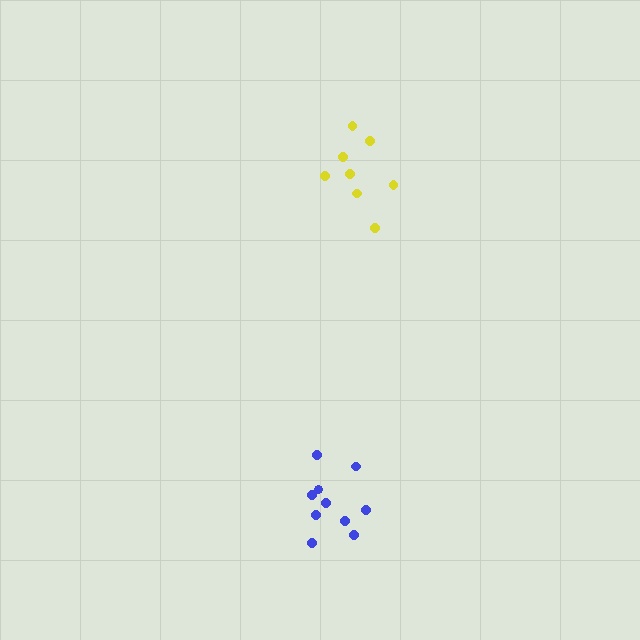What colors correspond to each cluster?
The clusters are colored: blue, yellow.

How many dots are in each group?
Group 1: 10 dots, Group 2: 8 dots (18 total).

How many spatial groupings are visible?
There are 2 spatial groupings.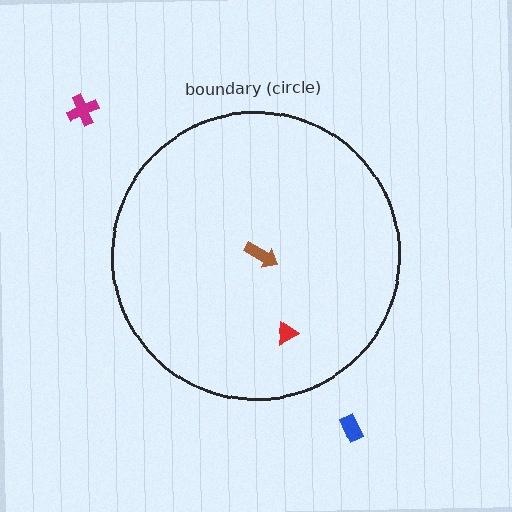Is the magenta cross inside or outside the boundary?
Outside.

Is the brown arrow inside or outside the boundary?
Inside.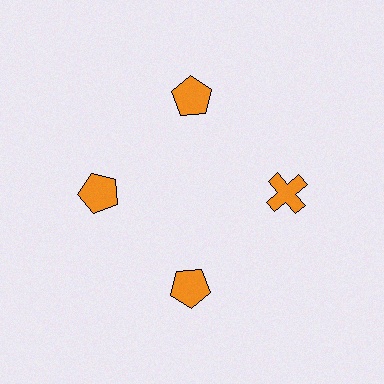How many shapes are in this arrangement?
There are 4 shapes arranged in a ring pattern.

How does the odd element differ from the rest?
It has a different shape: cross instead of pentagon.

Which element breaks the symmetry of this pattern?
The orange cross at roughly the 3 o'clock position breaks the symmetry. All other shapes are orange pentagons.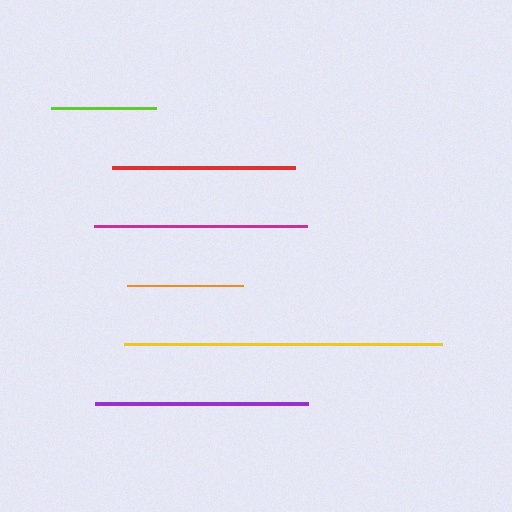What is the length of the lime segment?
The lime segment is approximately 105 pixels long.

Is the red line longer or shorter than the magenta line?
The magenta line is longer than the red line.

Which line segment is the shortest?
The lime line is the shortest at approximately 105 pixels.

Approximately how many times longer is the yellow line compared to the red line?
The yellow line is approximately 1.7 times the length of the red line.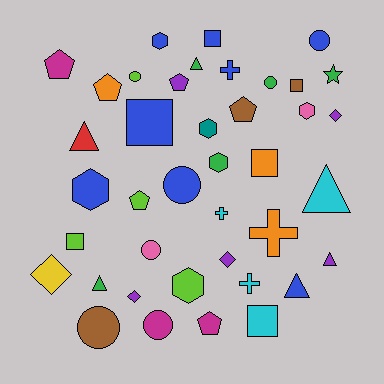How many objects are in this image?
There are 40 objects.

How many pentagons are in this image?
There are 6 pentagons.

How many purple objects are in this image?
There are 5 purple objects.